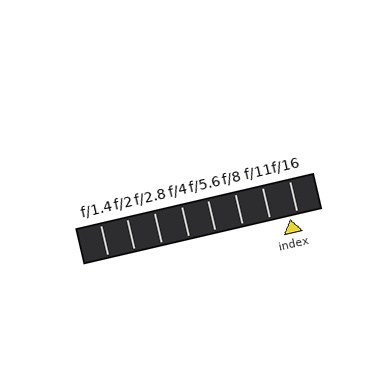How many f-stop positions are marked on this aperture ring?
There are 8 f-stop positions marked.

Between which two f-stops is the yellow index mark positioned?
The index mark is between f/11 and f/16.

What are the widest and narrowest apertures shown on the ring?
The widest aperture shown is f/1.4 and the narrowest is f/16.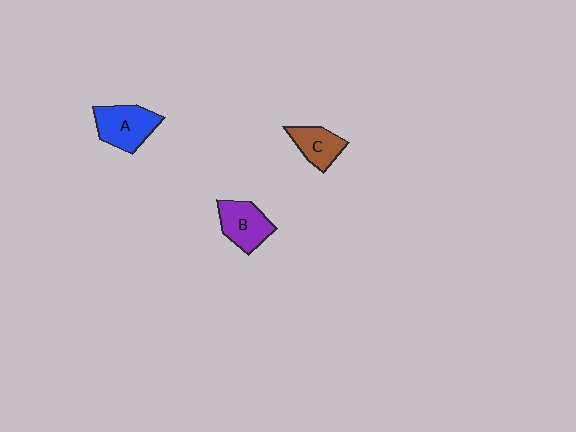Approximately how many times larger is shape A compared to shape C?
Approximately 1.4 times.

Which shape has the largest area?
Shape A (blue).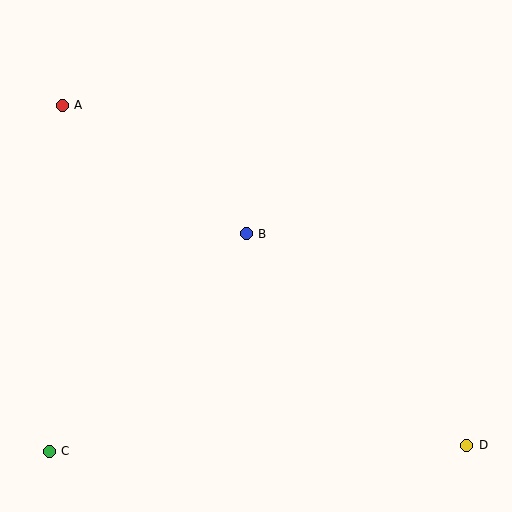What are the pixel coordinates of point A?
Point A is at (62, 105).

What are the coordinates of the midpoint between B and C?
The midpoint between B and C is at (148, 342).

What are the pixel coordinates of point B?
Point B is at (246, 234).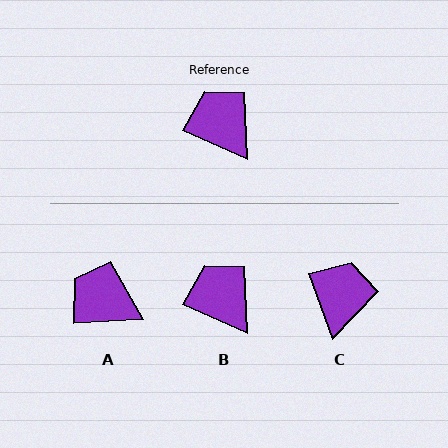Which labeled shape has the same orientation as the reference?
B.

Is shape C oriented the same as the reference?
No, it is off by about 46 degrees.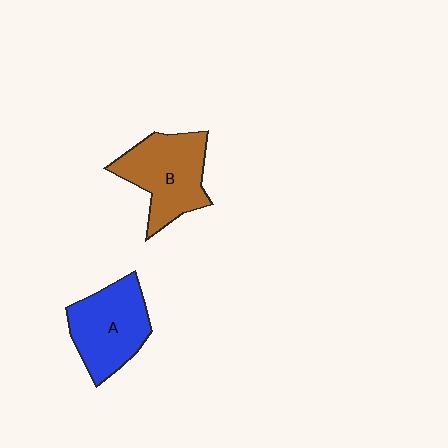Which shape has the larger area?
Shape B (brown).